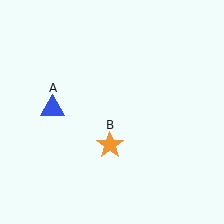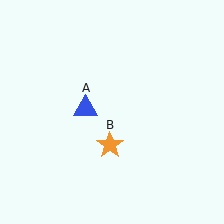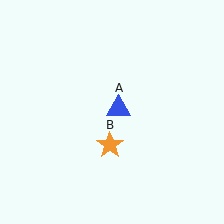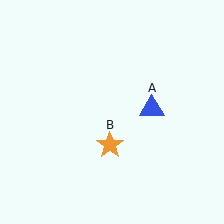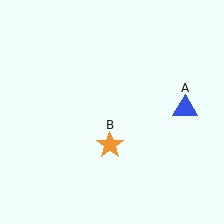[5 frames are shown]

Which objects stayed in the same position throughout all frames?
Orange star (object B) remained stationary.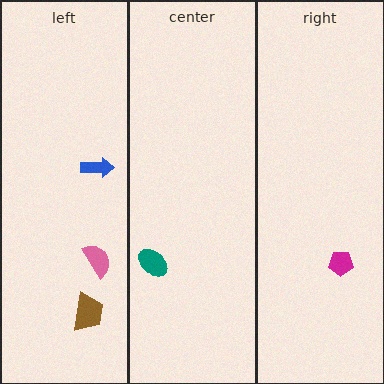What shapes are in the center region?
The teal ellipse.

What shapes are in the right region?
The magenta pentagon.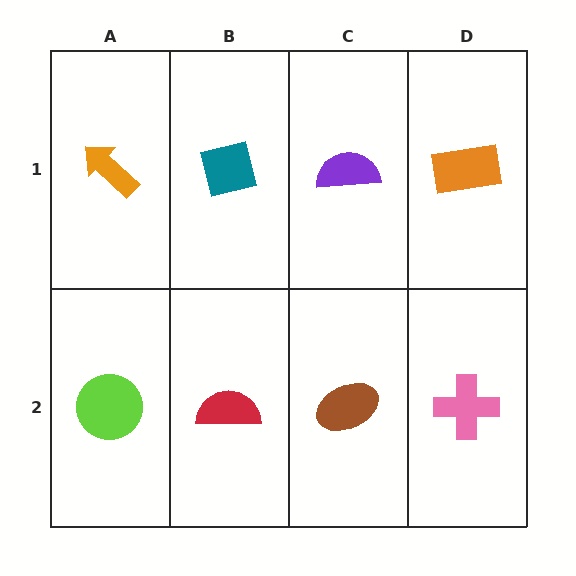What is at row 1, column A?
An orange arrow.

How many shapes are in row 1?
4 shapes.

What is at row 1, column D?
An orange rectangle.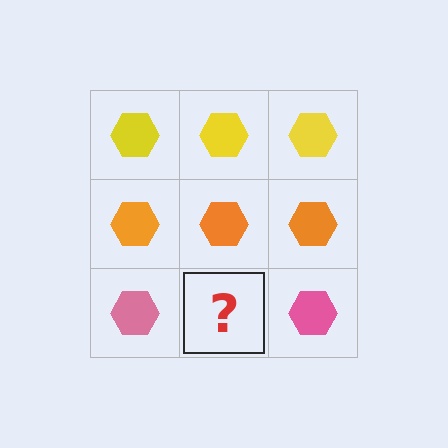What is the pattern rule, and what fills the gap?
The rule is that each row has a consistent color. The gap should be filled with a pink hexagon.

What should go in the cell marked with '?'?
The missing cell should contain a pink hexagon.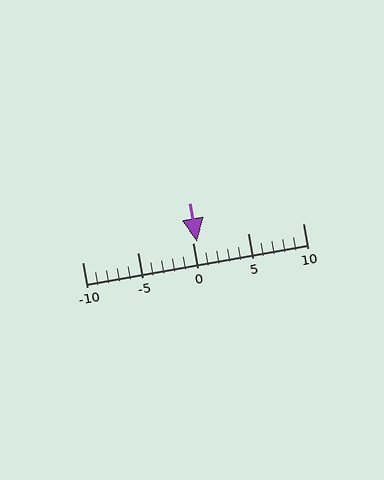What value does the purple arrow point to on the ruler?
The purple arrow points to approximately 0.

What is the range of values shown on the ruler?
The ruler shows values from -10 to 10.